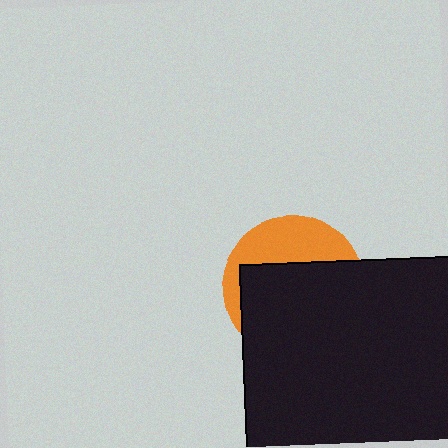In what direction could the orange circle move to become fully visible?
The orange circle could move up. That would shift it out from behind the black square entirely.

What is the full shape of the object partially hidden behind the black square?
The partially hidden object is an orange circle.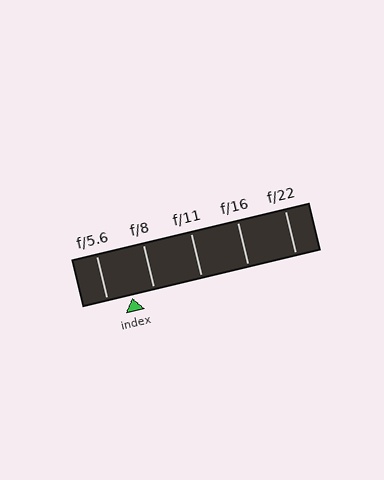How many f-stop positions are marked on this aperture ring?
There are 5 f-stop positions marked.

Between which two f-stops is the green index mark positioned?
The index mark is between f/5.6 and f/8.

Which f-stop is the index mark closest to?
The index mark is closest to f/8.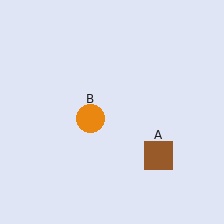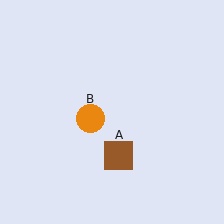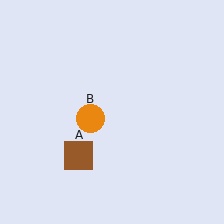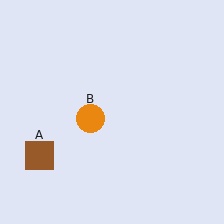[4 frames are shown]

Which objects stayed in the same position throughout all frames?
Orange circle (object B) remained stationary.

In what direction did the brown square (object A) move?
The brown square (object A) moved left.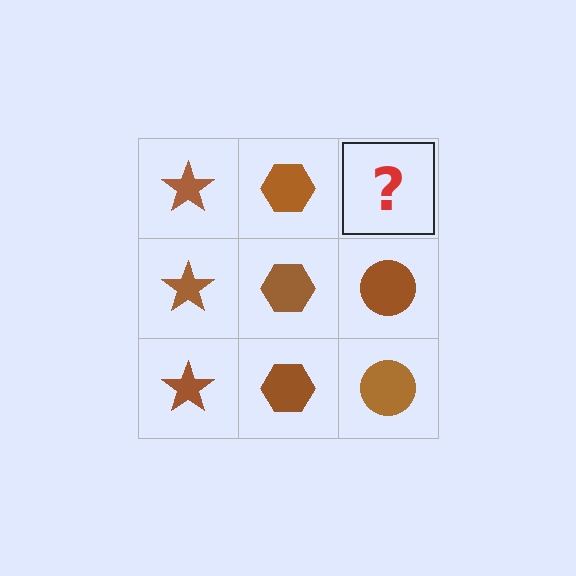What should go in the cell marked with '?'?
The missing cell should contain a brown circle.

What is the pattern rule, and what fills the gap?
The rule is that each column has a consistent shape. The gap should be filled with a brown circle.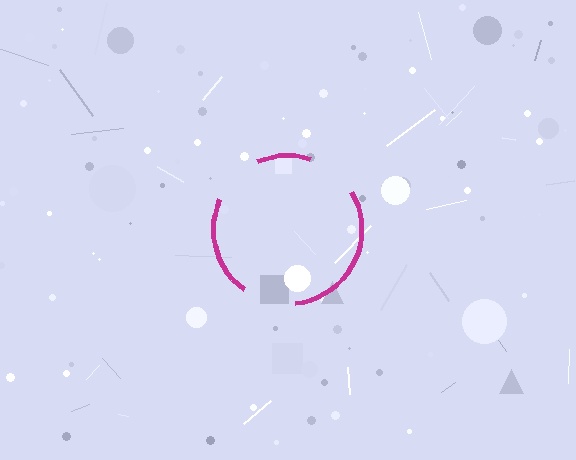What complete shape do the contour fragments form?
The contour fragments form a circle.